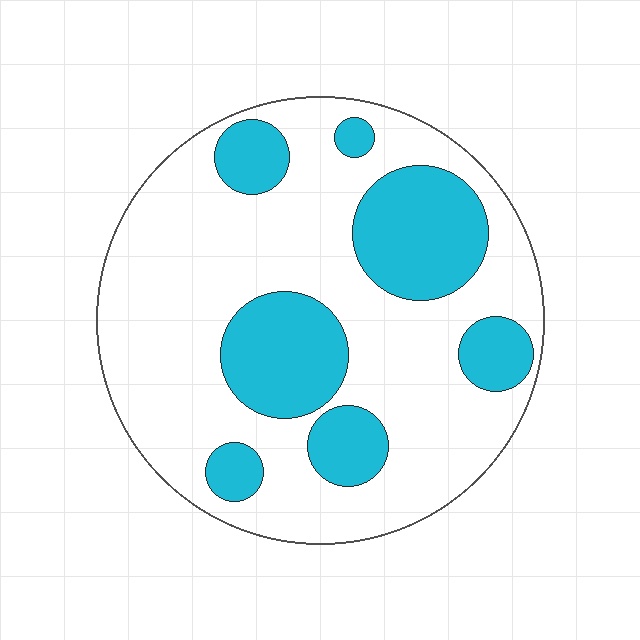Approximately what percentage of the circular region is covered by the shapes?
Approximately 30%.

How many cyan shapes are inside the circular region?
7.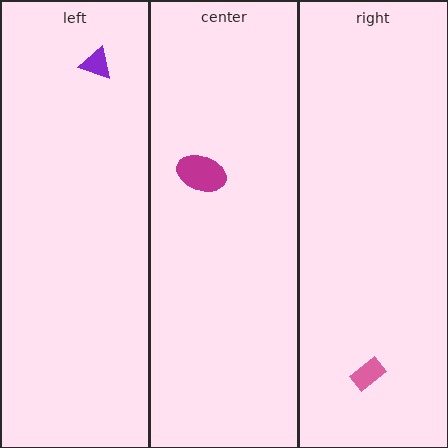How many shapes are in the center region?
1.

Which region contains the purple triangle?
The left region.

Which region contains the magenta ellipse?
The center region.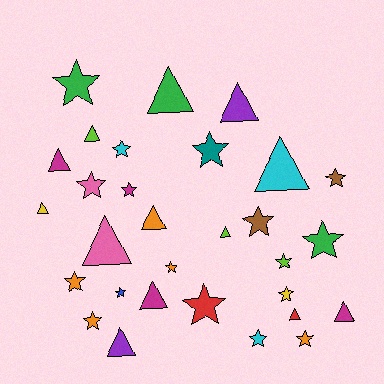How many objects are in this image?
There are 30 objects.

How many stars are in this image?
There are 17 stars.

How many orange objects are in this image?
There are 5 orange objects.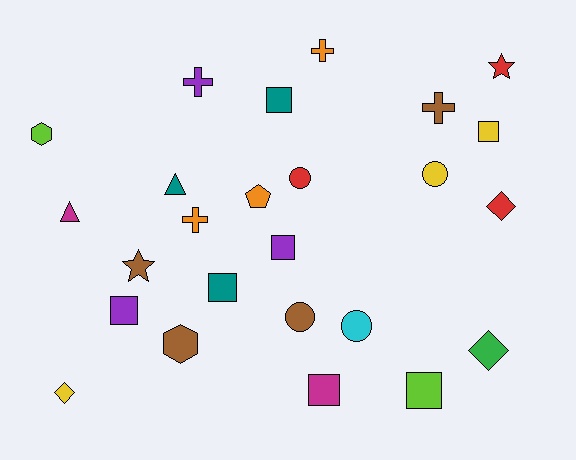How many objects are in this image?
There are 25 objects.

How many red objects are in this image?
There are 3 red objects.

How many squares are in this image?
There are 7 squares.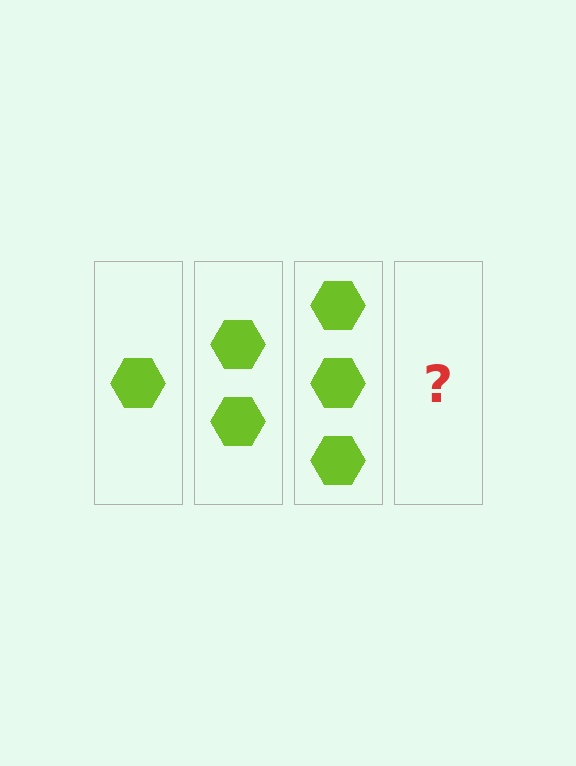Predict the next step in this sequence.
The next step is 4 hexagons.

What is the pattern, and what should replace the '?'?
The pattern is that each step adds one more hexagon. The '?' should be 4 hexagons.